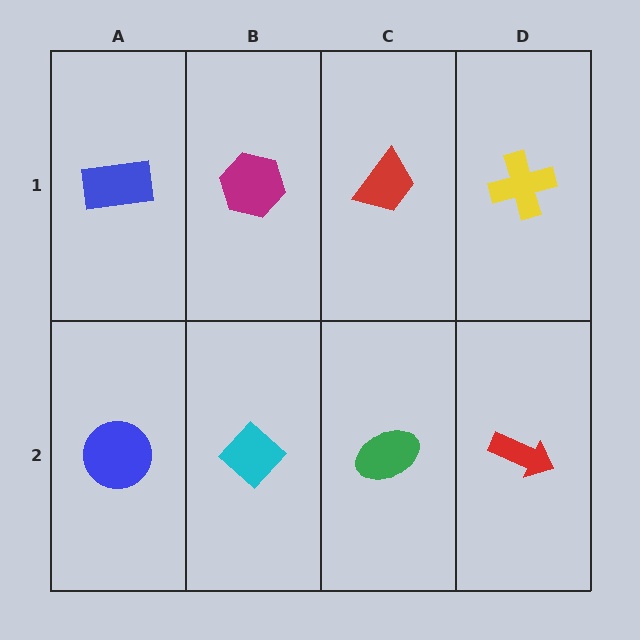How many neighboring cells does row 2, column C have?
3.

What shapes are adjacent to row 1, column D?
A red arrow (row 2, column D), a red trapezoid (row 1, column C).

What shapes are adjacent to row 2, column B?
A magenta hexagon (row 1, column B), a blue circle (row 2, column A), a green ellipse (row 2, column C).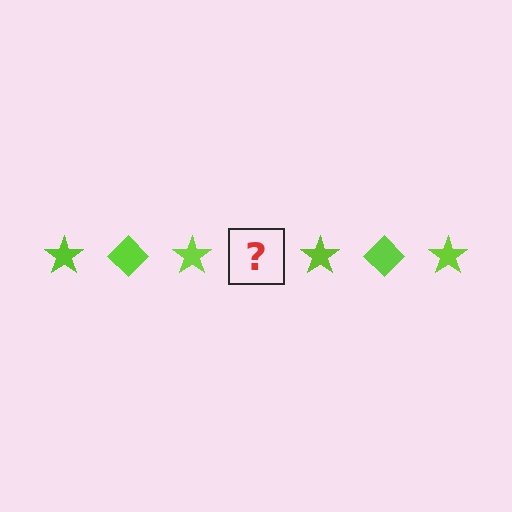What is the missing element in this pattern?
The missing element is a lime diamond.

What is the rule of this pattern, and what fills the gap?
The rule is that the pattern cycles through star, diamond shapes in lime. The gap should be filled with a lime diamond.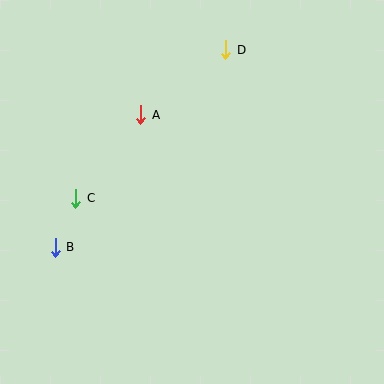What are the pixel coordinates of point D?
Point D is at (226, 50).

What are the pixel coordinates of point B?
Point B is at (55, 247).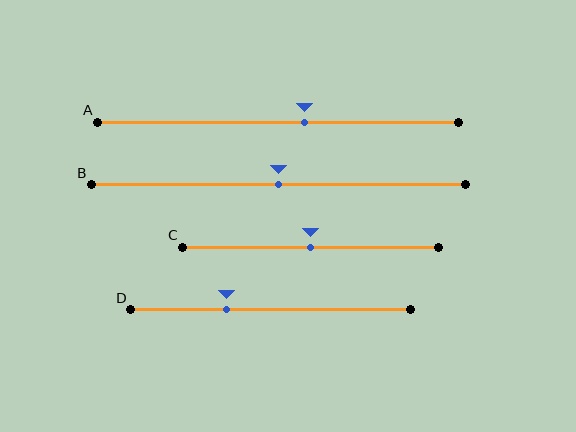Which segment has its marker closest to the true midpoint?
Segment B has its marker closest to the true midpoint.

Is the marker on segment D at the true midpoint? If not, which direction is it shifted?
No, the marker on segment D is shifted to the left by about 16% of the segment length.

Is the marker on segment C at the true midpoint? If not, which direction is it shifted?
Yes, the marker on segment C is at the true midpoint.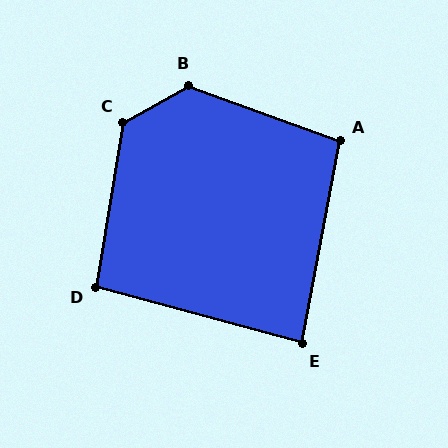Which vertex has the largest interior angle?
B, at approximately 130 degrees.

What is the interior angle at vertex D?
Approximately 96 degrees (obtuse).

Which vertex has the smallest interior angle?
E, at approximately 85 degrees.